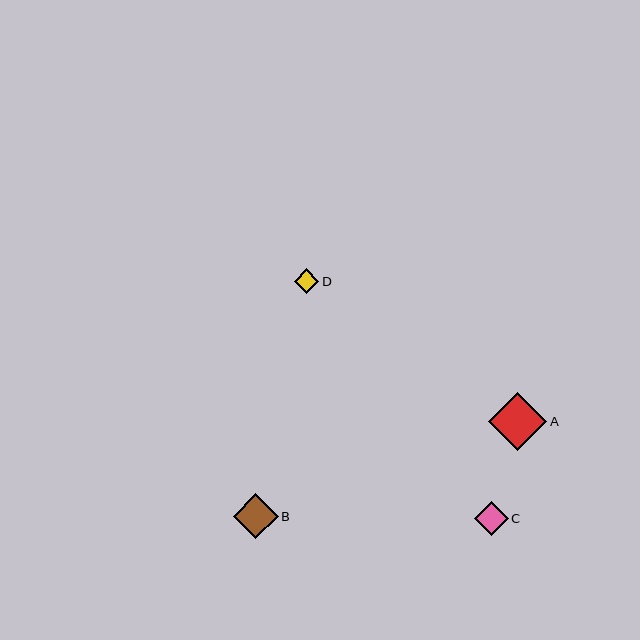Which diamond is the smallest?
Diamond D is the smallest with a size of approximately 25 pixels.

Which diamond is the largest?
Diamond A is the largest with a size of approximately 58 pixels.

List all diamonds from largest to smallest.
From largest to smallest: A, B, C, D.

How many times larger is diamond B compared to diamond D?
Diamond B is approximately 1.8 times the size of diamond D.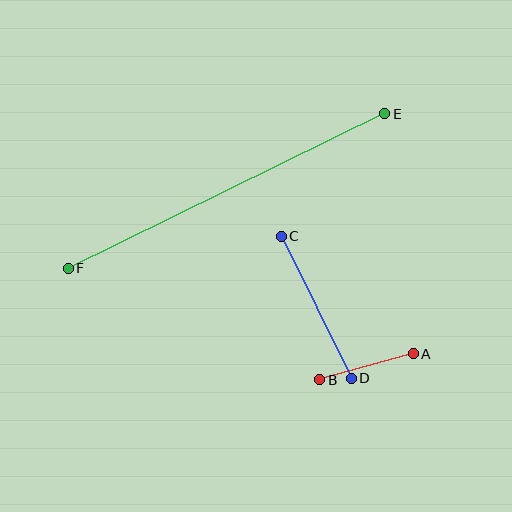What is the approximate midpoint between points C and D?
The midpoint is at approximately (316, 307) pixels.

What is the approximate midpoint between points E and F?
The midpoint is at approximately (227, 191) pixels.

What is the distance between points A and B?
The distance is approximately 97 pixels.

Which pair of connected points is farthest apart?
Points E and F are farthest apart.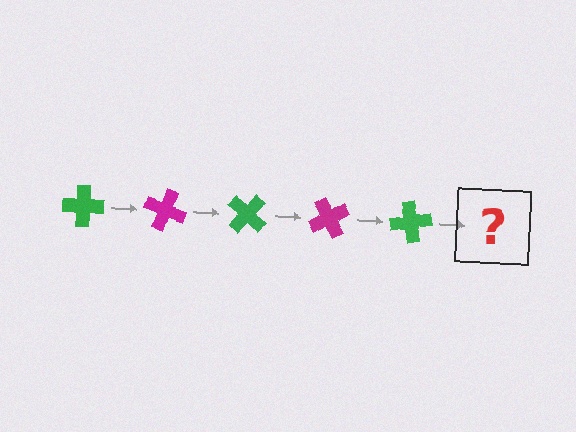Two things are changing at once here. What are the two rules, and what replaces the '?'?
The two rules are that it rotates 20 degrees each step and the color cycles through green and magenta. The '?' should be a magenta cross, rotated 100 degrees from the start.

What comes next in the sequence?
The next element should be a magenta cross, rotated 100 degrees from the start.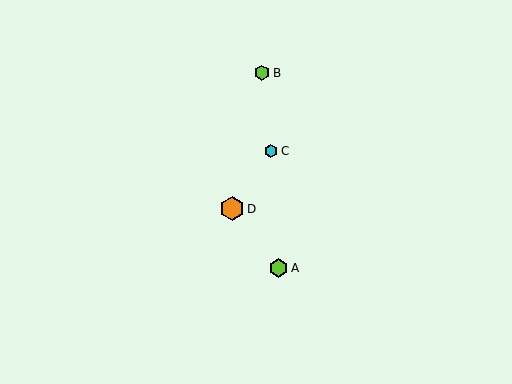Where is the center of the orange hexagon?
The center of the orange hexagon is at (232, 209).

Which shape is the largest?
The orange hexagon (labeled D) is the largest.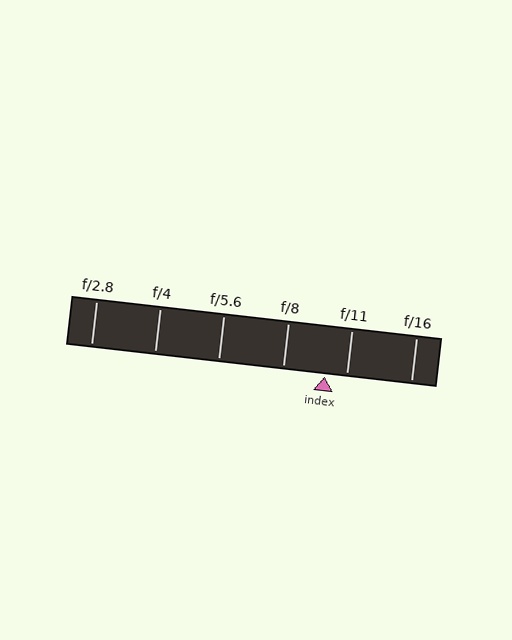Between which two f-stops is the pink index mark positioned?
The index mark is between f/8 and f/11.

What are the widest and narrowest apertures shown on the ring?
The widest aperture shown is f/2.8 and the narrowest is f/16.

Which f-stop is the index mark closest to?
The index mark is closest to f/11.